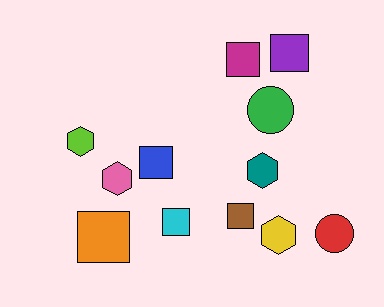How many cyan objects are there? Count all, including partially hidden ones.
There is 1 cyan object.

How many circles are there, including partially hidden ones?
There are 2 circles.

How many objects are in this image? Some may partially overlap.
There are 12 objects.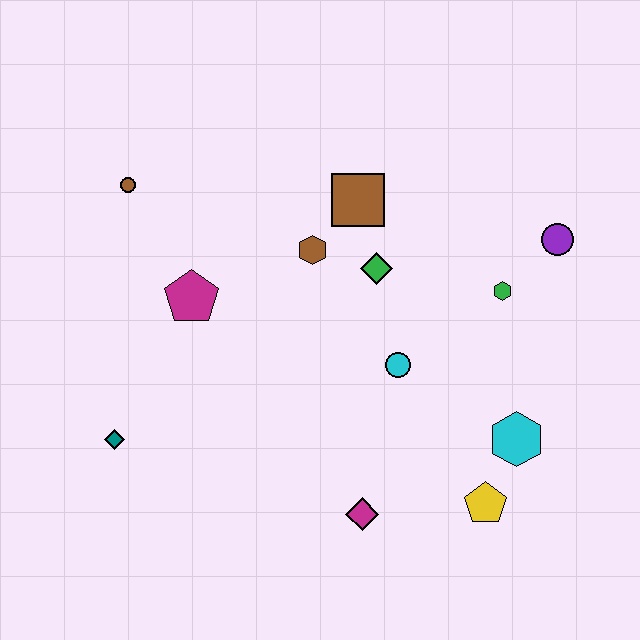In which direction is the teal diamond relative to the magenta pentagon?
The teal diamond is below the magenta pentagon.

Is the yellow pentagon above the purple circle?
No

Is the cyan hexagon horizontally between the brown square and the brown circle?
No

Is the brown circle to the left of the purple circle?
Yes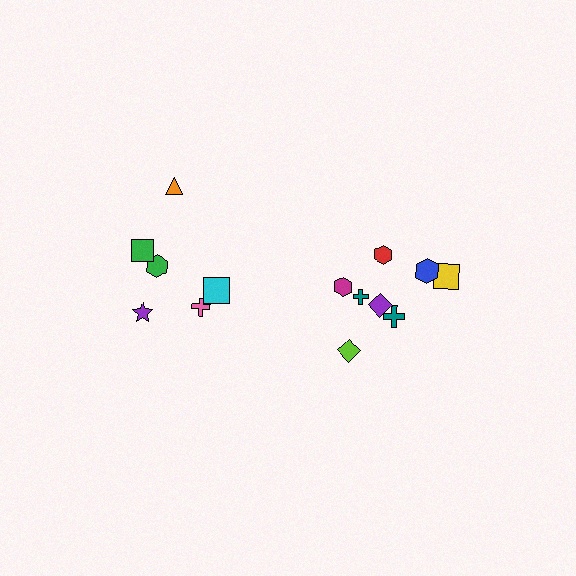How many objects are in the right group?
There are 8 objects.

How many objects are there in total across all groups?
There are 14 objects.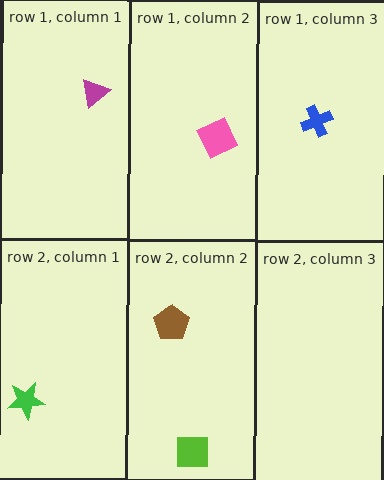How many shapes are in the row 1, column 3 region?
1.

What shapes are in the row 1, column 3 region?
The blue cross.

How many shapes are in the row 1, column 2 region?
1.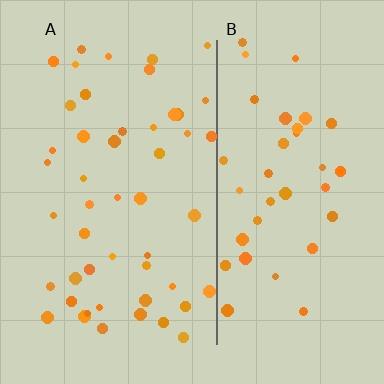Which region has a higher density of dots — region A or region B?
A (the left).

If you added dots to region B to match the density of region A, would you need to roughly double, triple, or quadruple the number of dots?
Approximately double.